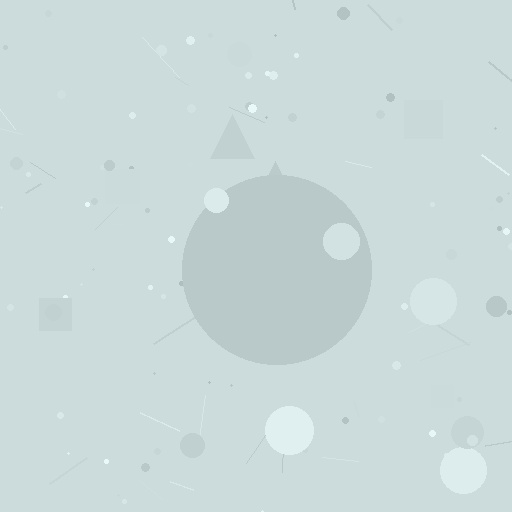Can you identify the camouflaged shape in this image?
The camouflaged shape is a circle.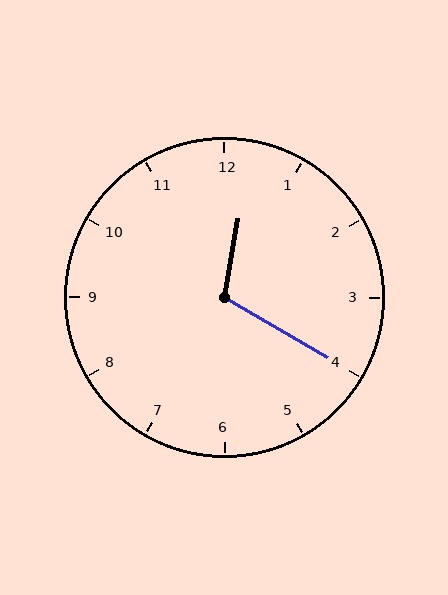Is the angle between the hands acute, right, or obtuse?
It is obtuse.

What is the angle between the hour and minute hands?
Approximately 110 degrees.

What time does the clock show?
12:20.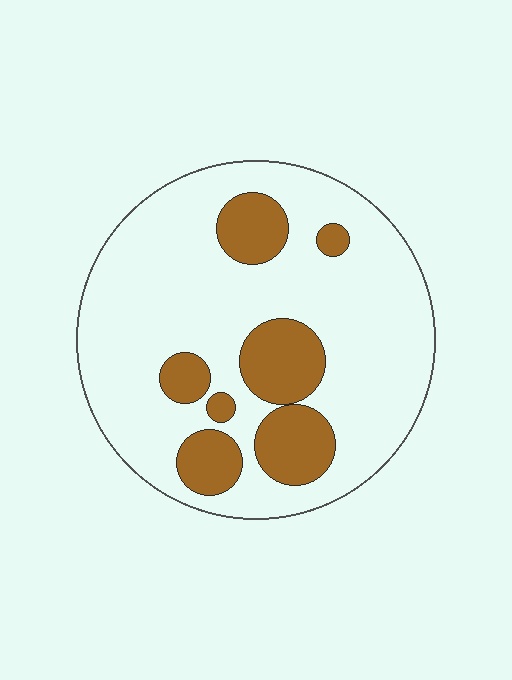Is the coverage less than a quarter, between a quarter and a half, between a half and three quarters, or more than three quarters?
Less than a quarter.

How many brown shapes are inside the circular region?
7.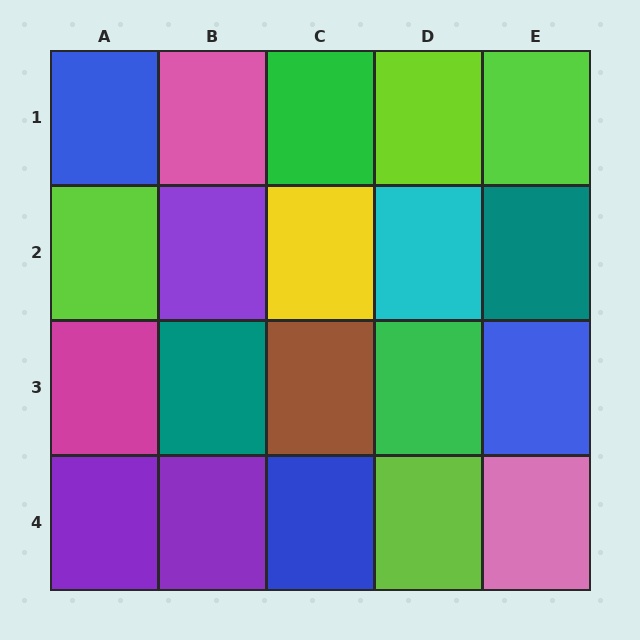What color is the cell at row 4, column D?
Lime.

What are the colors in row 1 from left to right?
Blue, pink, green, lime, lime.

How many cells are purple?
3 cells are purple.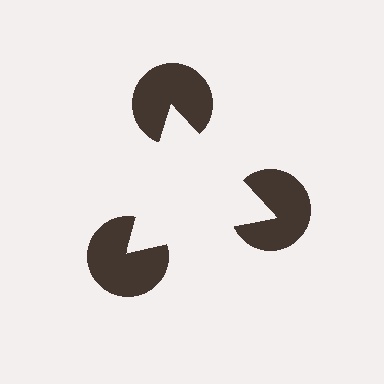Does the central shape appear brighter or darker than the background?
It typically appears slightly brighter than the background, even though no actual brightness change is drawn.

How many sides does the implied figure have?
3 sides.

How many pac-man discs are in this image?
There are 3 — one at each vertex of the illusory triangle.